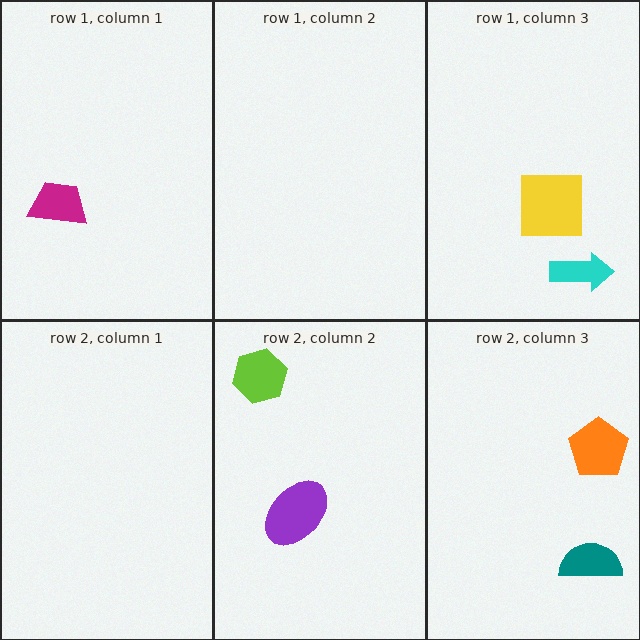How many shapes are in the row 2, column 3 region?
2.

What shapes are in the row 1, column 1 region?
The magenta trapezoid.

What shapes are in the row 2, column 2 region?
The purple ellipse, the lime hexagon.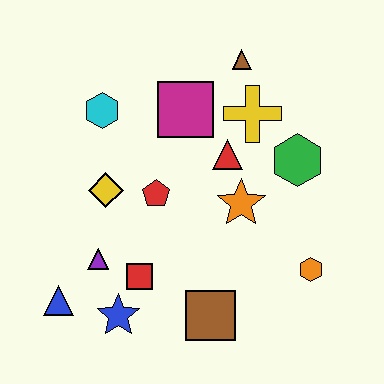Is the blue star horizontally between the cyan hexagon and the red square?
Yes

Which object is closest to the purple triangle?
The red square is closest to the purple triangle.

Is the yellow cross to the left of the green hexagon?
Yes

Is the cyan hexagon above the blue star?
Yes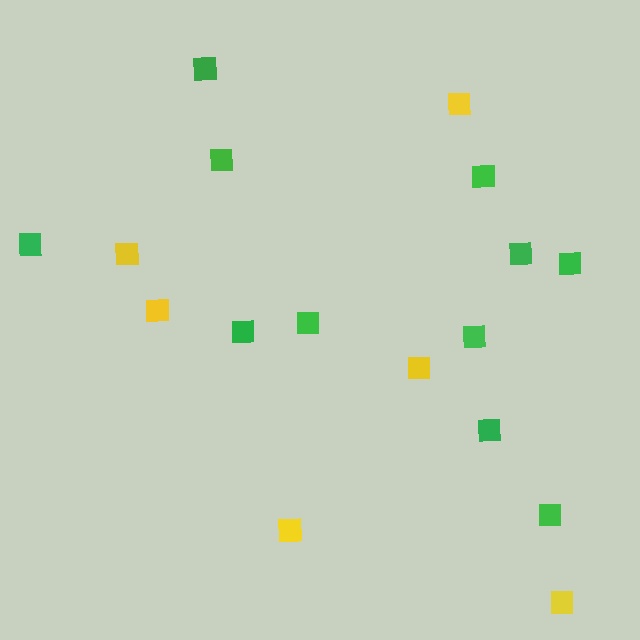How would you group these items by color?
There are 2 groups: one group of yellow squares (6) and one group of green squares (11).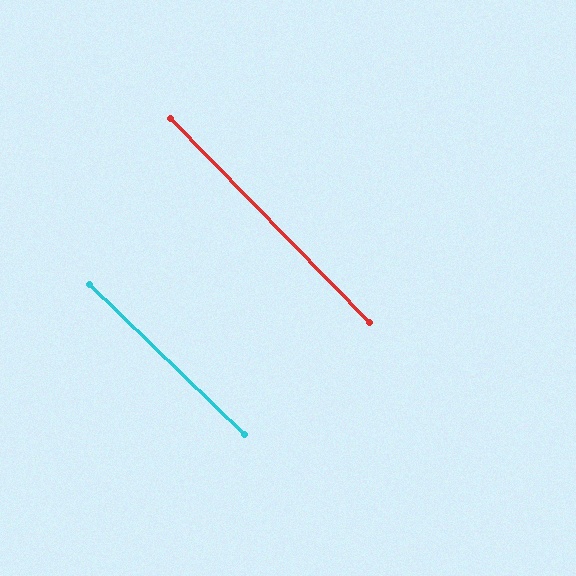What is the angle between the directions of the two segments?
Approximately 2 degrees.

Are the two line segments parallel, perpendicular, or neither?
Parallel — their directions differ by only 1.8°.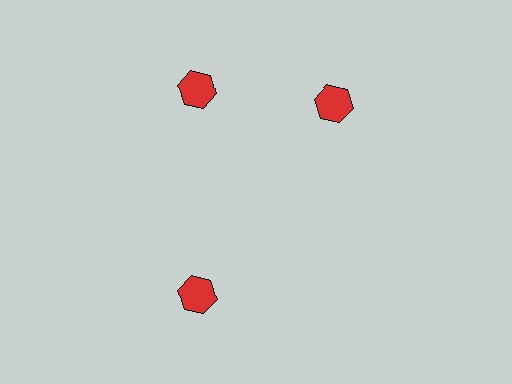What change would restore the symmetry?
The symmetry would be restored by rotating it back into even spacing with its neighbors so that all 3 hexagons sit at equal angles and equal distance from the center.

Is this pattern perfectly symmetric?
No. The 3 red hexagons are arranged in a ring, but one element near the 3 o'clock position is rotated out of alignment along the ring, breaking the 3-fold rotational symmetry.